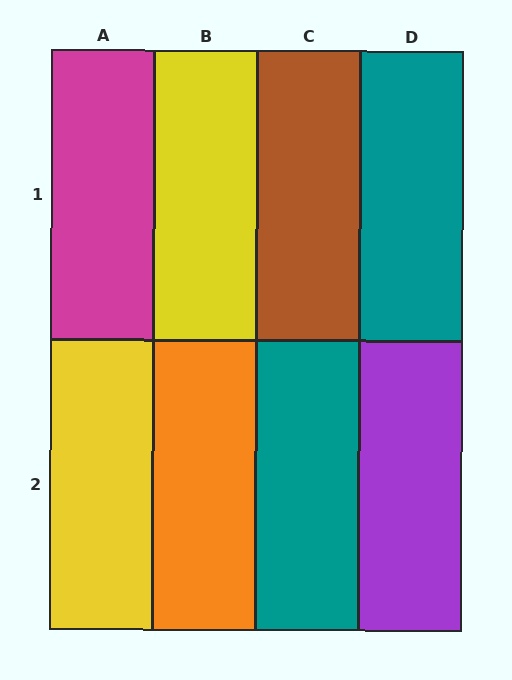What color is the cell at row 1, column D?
Teal.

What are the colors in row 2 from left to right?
Yellow, orange, teal, purple.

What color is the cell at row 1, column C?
Brown.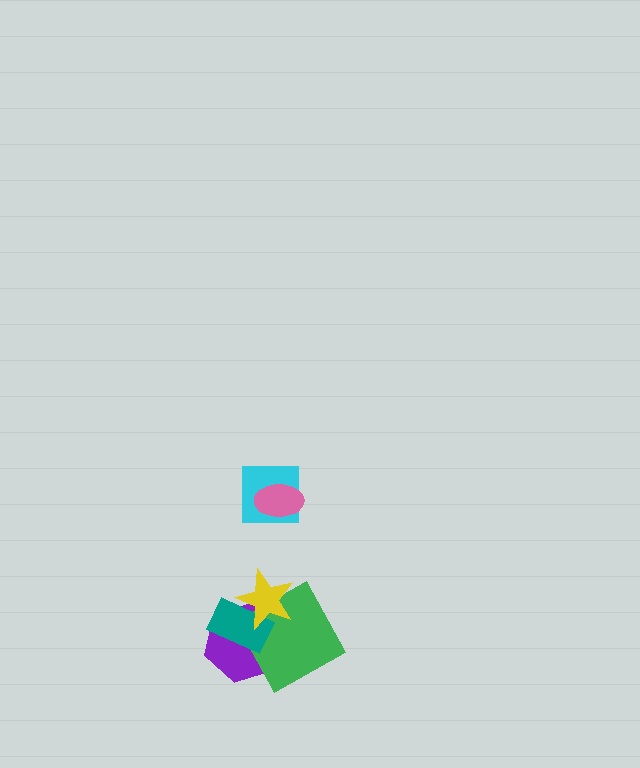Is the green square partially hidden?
Yes, it is partially covered by another shape.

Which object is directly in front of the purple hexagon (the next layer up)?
The green square is directly in front of the purple hexagon.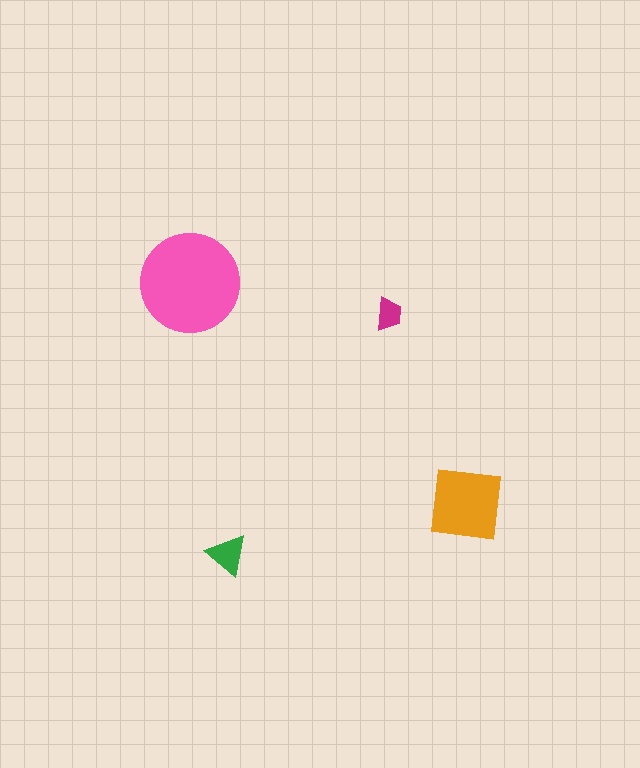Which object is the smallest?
The magenta trapezoid.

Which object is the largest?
The pink circle.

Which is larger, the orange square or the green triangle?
The orange square.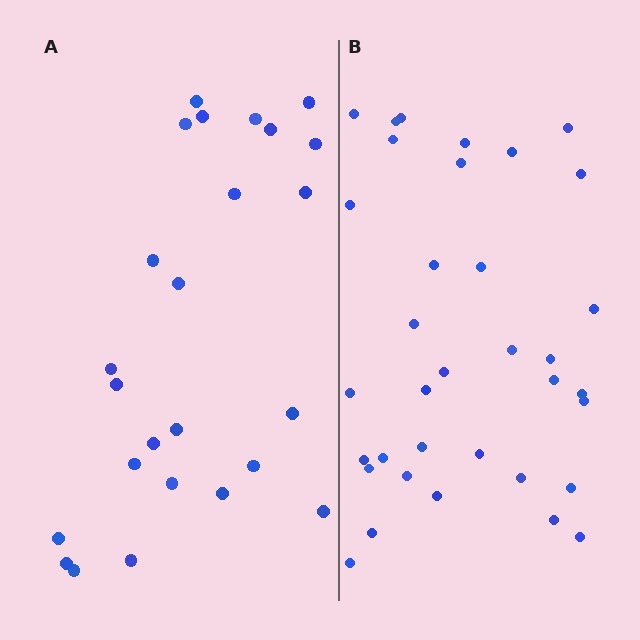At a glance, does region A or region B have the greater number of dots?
Region B (the right region) has more dots.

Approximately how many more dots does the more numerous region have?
Region B has roughly 10 or so more dots than region A.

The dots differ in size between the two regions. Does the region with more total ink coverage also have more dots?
No. Region A has more total ink coverage because its dots are larger, but region B actually contains more individual dots. Total area can be misleading — the number of items is what matters here.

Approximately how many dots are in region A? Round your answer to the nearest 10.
About 20 dots. (The exact count is 25, which rounds to 20.)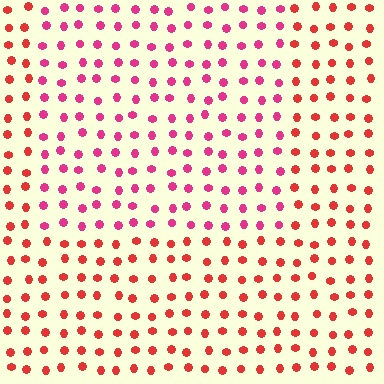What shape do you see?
I see a rectangle.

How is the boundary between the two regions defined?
The boundary is defined purely by a slight shift in hue (about 31 degrees). Spacing, size, and orientation are identical on both sides.